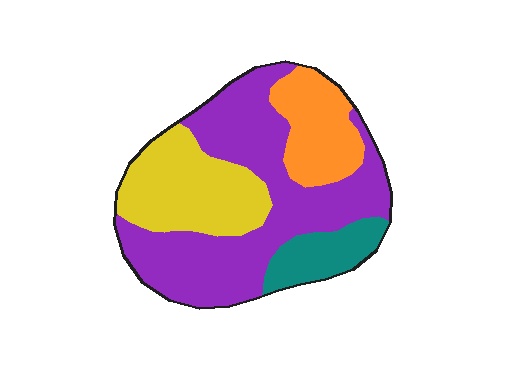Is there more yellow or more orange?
Yellow.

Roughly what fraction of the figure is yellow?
Yellow covers roughly 25% of the figure.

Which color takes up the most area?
Purple, at roughly 50%.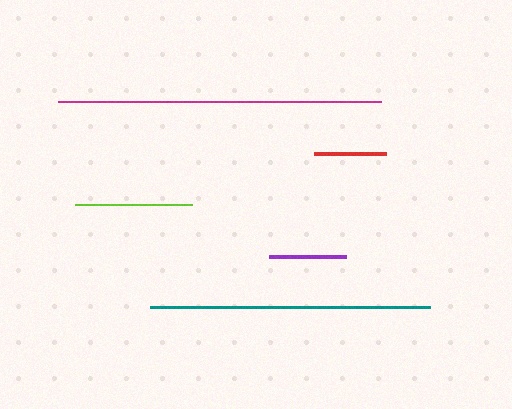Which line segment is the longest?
The magenta line is the longest at approximately 324 pixels.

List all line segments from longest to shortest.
From longest to shortest: magenta, teal, lime, purple, red.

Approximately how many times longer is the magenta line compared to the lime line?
The magenta line is approximately 2.8 times the length of the lime line.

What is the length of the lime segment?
The lime segment is approximately 117 pixels long.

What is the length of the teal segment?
The teal segment is approximately 280 pixels long.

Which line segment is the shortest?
The red line is the shortest at approximately 72 pixels.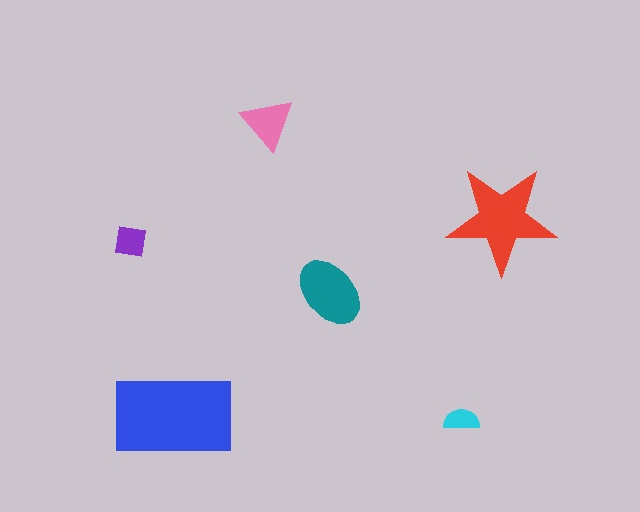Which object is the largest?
The blue rectangle.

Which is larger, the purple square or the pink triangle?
The pink triangle.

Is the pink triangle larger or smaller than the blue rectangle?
Smaller.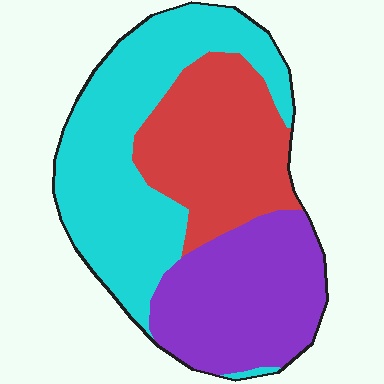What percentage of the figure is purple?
Purple takes up about one third (1/3) of the figure.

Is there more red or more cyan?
Cyan.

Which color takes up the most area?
Cyan, at roughly 40%.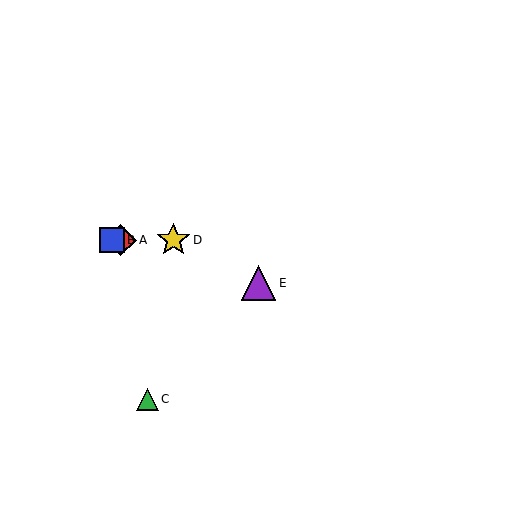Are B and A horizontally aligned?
Yes, both are at y≈240.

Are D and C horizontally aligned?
No, D is at y≈240 and C is at y≈399.